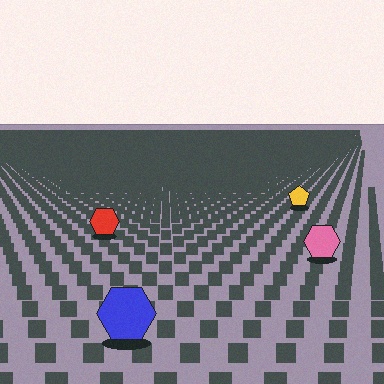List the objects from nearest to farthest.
From nearest to farthest: the blue hexagon, the pink hexagon, the red hexagon, the yellow pentagon.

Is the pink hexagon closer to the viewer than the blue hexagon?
No. The blue hexagon is closer — you can tell from the texture gradient: the ground texture is coarser near it.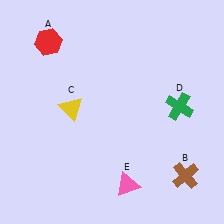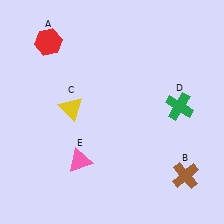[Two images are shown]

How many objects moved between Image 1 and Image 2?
1 object moved between the two images.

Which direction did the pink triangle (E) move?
The pink triangle (E) moved left.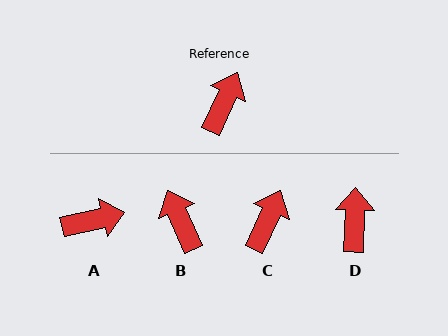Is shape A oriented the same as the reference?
No, it is off by about 52 degrees.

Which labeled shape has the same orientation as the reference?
C.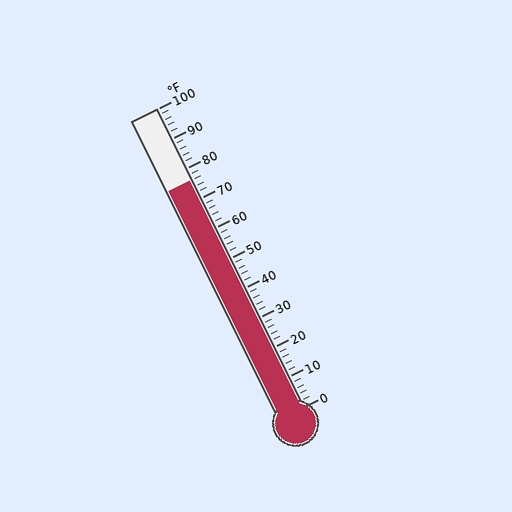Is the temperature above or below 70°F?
The temperature is above 70°F.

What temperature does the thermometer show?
The thermometer shows approximately 76°F.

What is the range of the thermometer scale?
The thermometer scale ranges from 0°F to 100°F.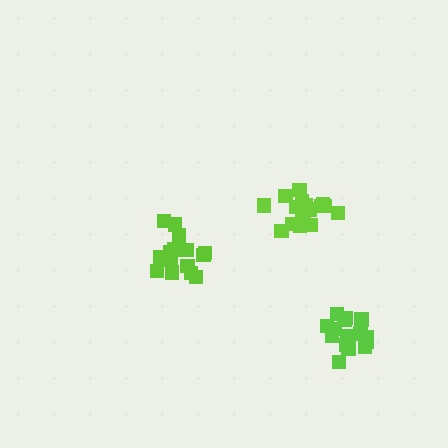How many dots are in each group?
Group 1: 17 dots, Group 2: 18 dots, Group 3: 17 dots (52 total).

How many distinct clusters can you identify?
There are 3 distinct clusters.